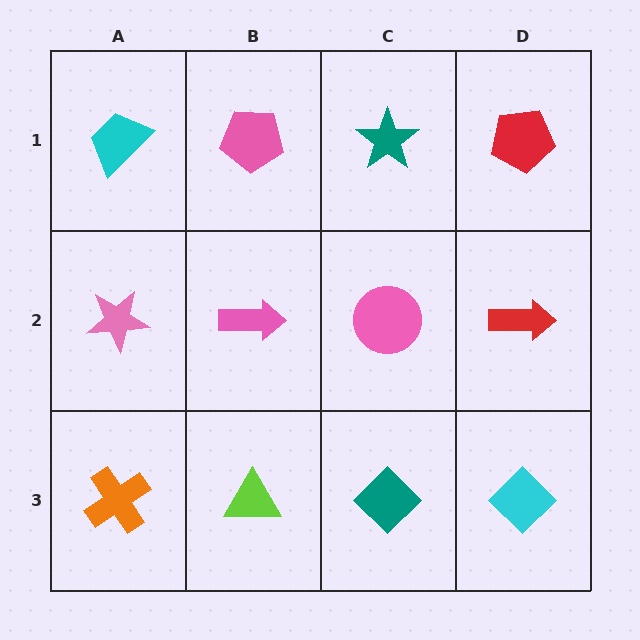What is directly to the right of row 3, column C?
A cyan diamond.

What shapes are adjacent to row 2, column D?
A red pentagon (row 1, column D), a cyan diamond (row 3, column D), a pink circle (row 2, column C).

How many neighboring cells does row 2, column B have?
4.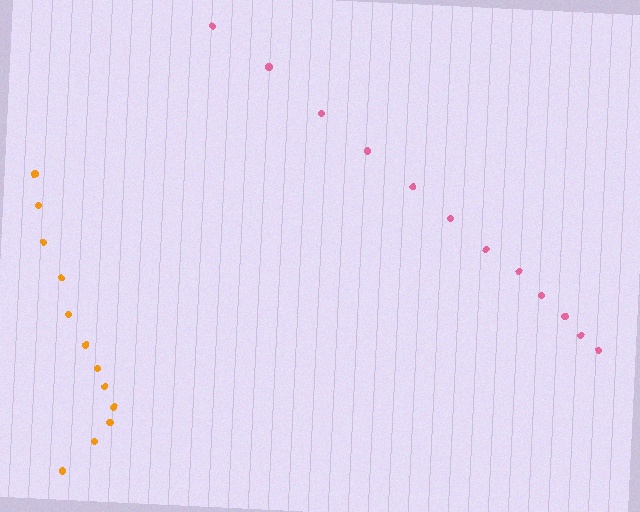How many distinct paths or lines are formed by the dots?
There are 2 distinct paths.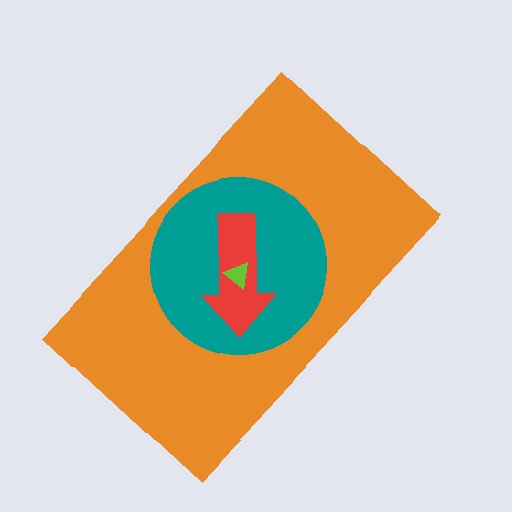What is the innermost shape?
The lime triangle.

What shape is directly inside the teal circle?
The red arrow.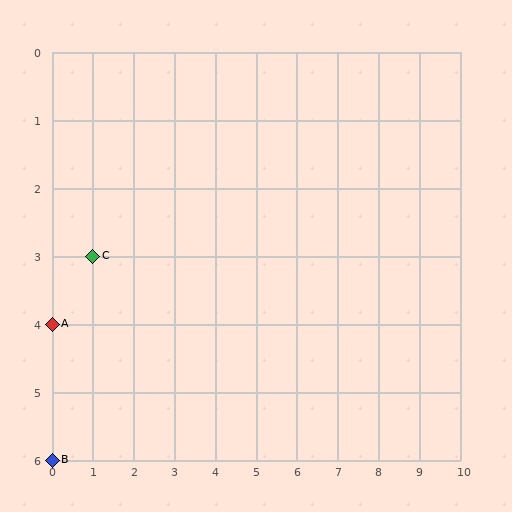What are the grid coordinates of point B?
Point B is at grid coordinates (0, 6).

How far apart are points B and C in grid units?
Points B and C are 1 column and 3 rows apart (about 3.2 grid units diagonally).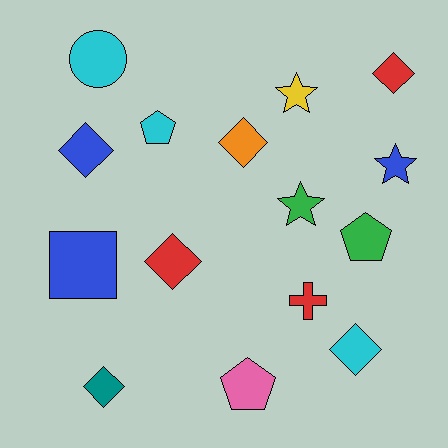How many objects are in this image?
There are 15 objects.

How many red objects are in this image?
There are 3 red objects.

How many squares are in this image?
There is 1 square.